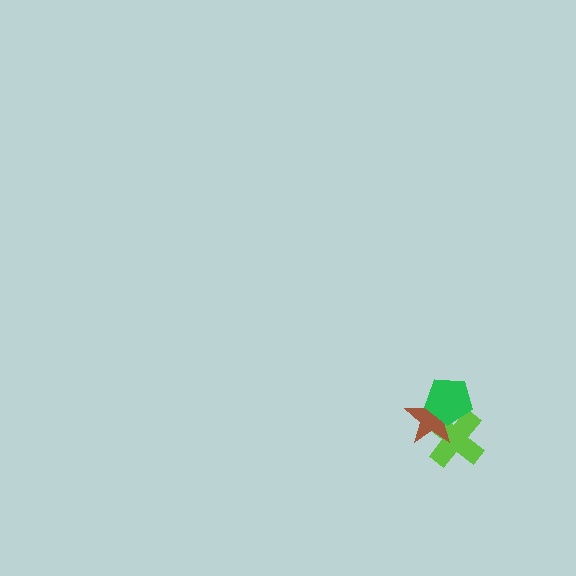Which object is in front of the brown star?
The green pentagon is in front of the brown star.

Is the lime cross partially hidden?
Yes, it is partially covered by another shape.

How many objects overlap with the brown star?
2 objects overlap with the brown star.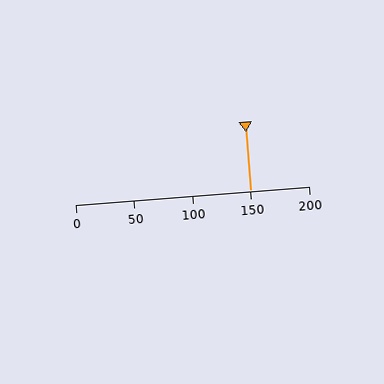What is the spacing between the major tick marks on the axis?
The major ticks are spaced 50 apart.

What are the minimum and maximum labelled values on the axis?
The axis runs from 0 to 200.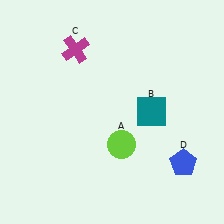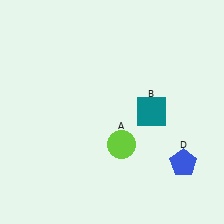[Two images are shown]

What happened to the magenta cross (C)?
The magenta cross (C) was removed in Image 2. It was in the top-left area of Image 1.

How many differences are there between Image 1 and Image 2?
There is 1 difference between the two images.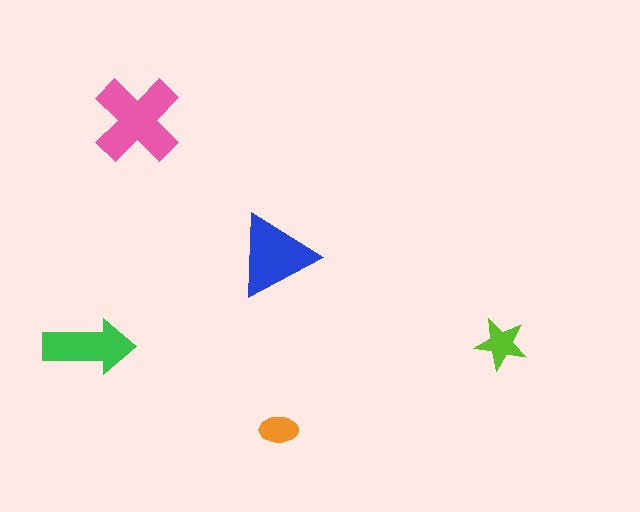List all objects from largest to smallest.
The pink cross, the blue triangle, the green arrow, the lime star, the orange ellipse.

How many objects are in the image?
There are 5 objects in the image.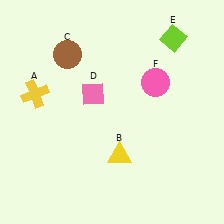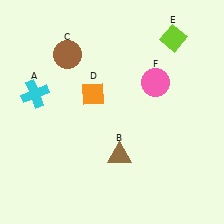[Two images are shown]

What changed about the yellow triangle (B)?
In Image 1, B is yellow. In Image 2, it changed to brown.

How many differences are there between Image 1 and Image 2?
There are 3 differences between the two images.